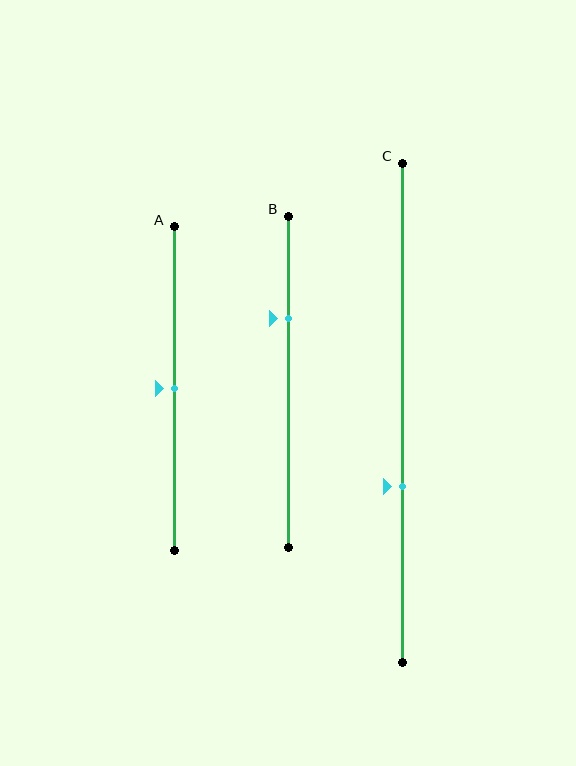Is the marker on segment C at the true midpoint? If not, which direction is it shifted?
No, the marker on segment C is shifted downward by about 15% of the segment length.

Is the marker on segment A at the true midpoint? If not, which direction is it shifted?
Yes, the marker on segment A is at the true midpoint.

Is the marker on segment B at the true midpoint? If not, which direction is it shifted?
No, the marker on segment B is shifted upward by about 19% of the segment length.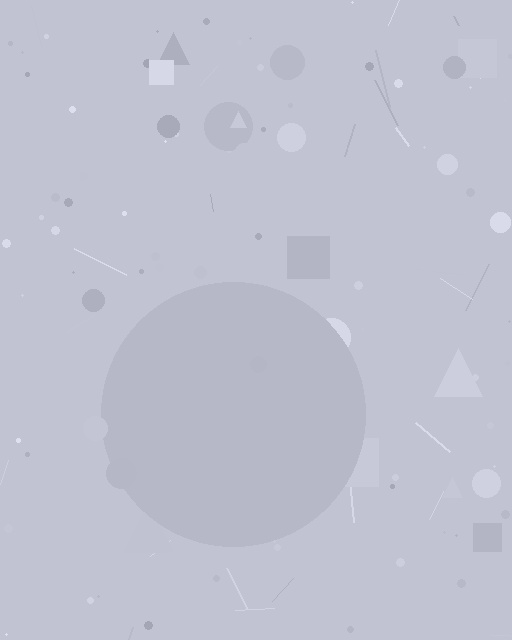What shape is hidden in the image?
A circle is hidden in the image.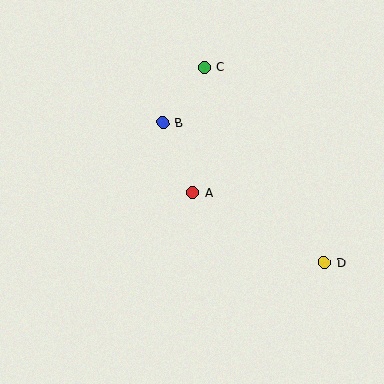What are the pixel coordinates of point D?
Point D is at (324, 263).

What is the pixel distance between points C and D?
The distance between C and D is 229 pixels.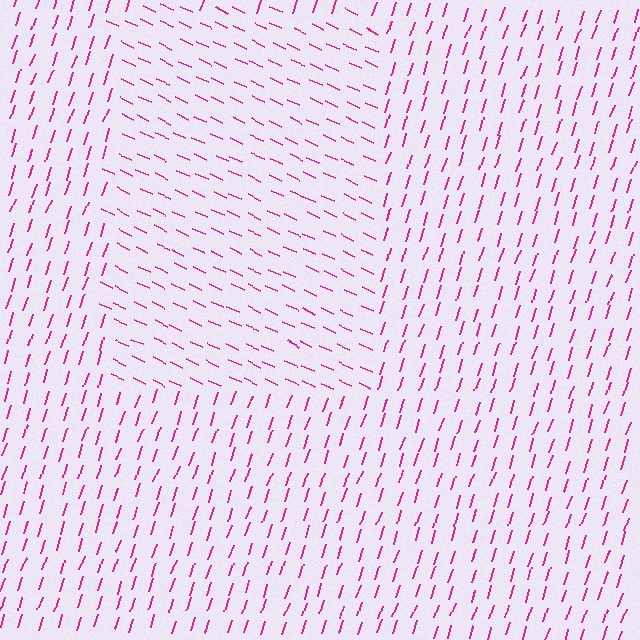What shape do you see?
I see a rectangle.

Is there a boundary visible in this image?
Yes, there is a texture boundary formed by a change in line orientation.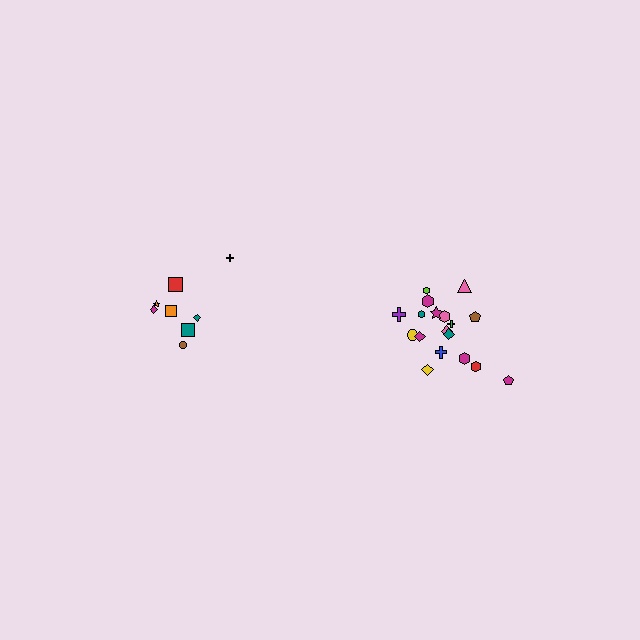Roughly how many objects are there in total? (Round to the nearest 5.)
Roughly 25 objects in total.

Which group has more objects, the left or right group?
The right group.